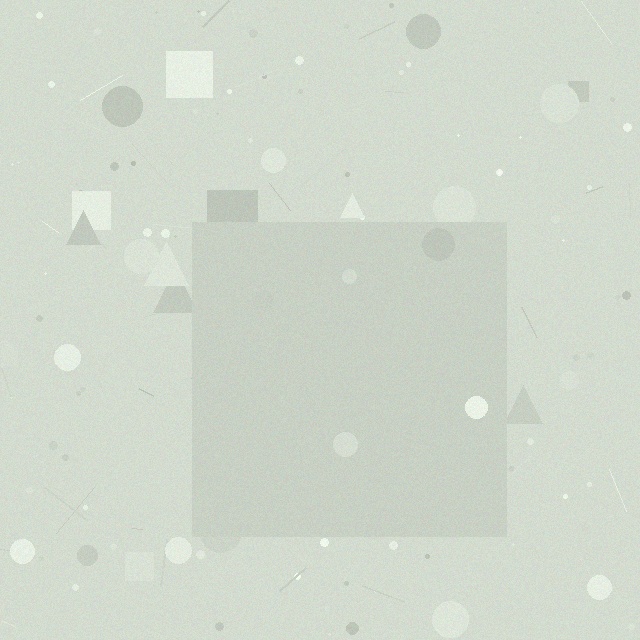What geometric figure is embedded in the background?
A square is embedded in the background.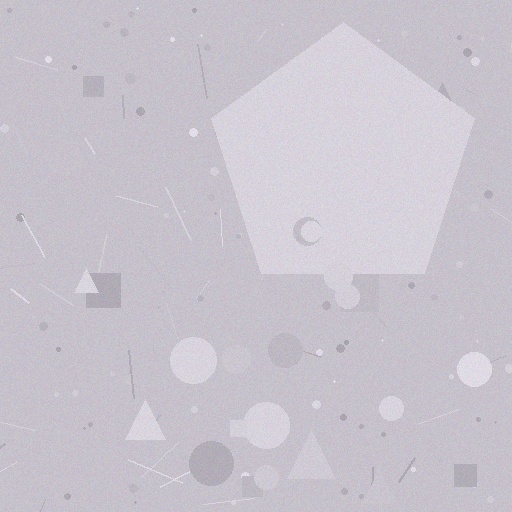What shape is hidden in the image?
A pentagon is hidden in the image.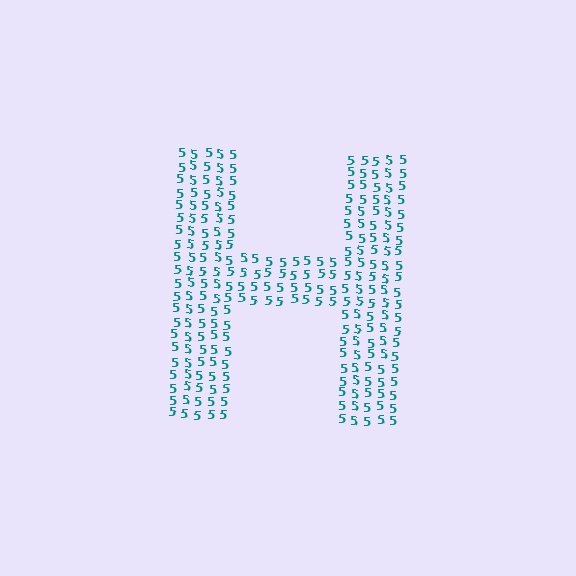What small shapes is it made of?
It is made of small digit 5's.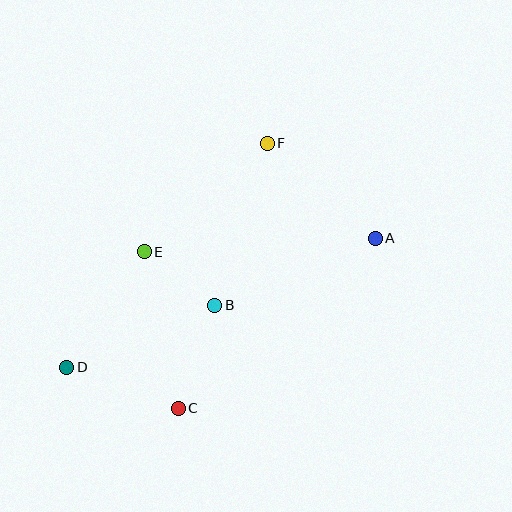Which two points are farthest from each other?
Points A and D are farthest from each other.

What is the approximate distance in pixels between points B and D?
The distance between B and D is approximately 160 pixels.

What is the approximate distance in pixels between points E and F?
The distance between E and F is approximately 164 pixels.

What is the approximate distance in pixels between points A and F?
The distance between A and F is approximately 144 pixels.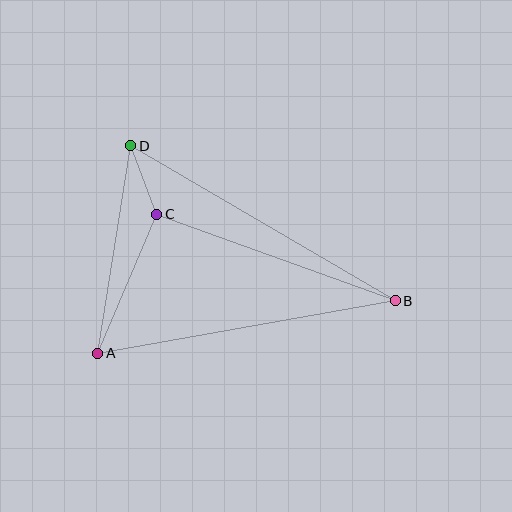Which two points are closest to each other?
Points C and D are closest to each other.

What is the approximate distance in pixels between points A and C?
The distance between A and C is approximately 151 pixels.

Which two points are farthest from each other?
Points B and D are farthest from each other.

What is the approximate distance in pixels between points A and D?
The distance between A and D is approximately 210 pixels.